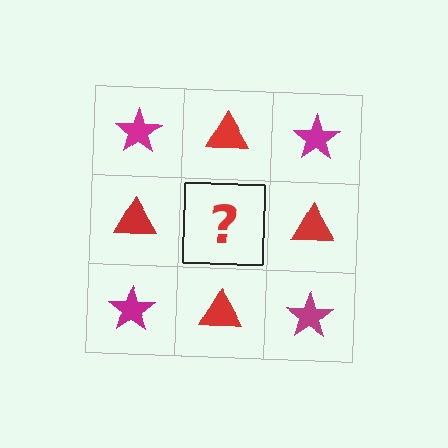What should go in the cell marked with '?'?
The missing cell should contain a magenta star.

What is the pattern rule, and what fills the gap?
The rule is that it alternates magenta star and red triangle in a checkerboard pattern. The gap should be filled with a magenta star.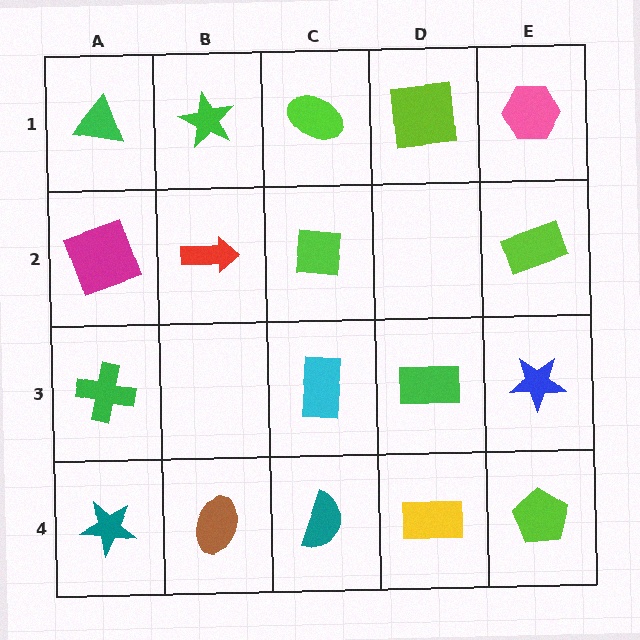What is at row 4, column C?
A teal semicircle.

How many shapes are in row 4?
5 shapes.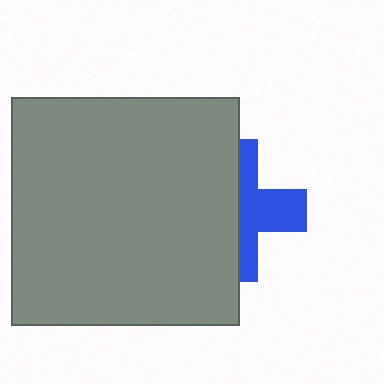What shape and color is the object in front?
The object in front is a gray square.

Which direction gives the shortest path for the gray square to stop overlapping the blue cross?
Moving left gives the shortest separation.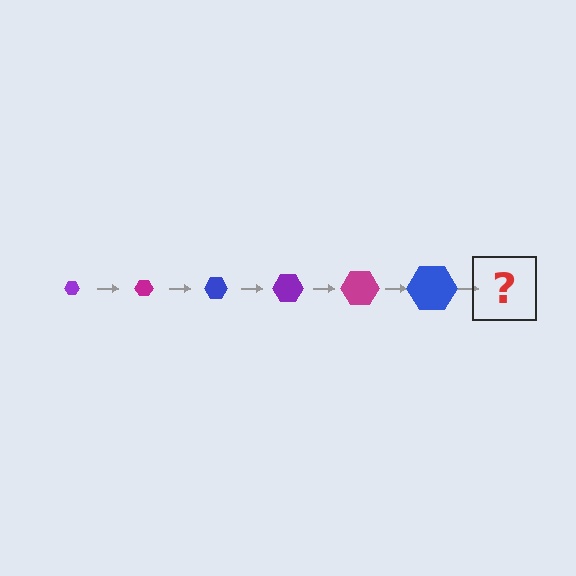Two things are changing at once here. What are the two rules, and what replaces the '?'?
The two rules are that the hexagon grows larger each step and the color cycles through purple, magenta, and blue. The '?' should be a purple hexagon, larger than the previous one.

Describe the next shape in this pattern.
It should be a purple hexagon, larger than the previous one.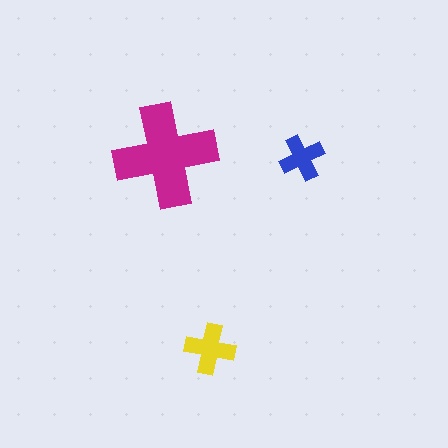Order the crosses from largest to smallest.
the magenta one, the yellow one, the blue one.